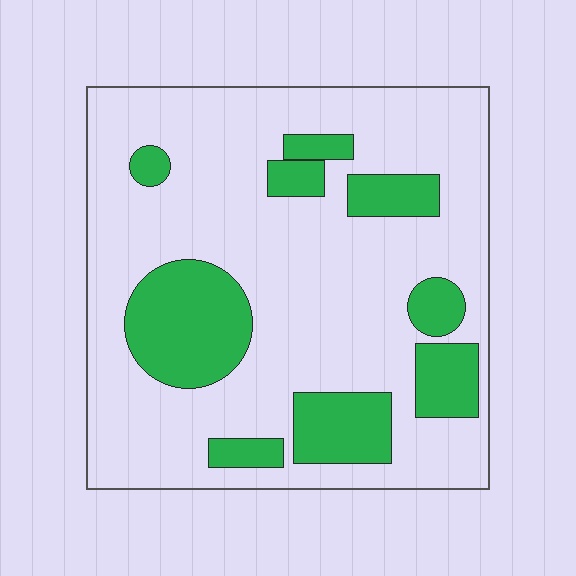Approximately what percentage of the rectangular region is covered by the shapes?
Approximately 25%.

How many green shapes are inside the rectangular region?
9.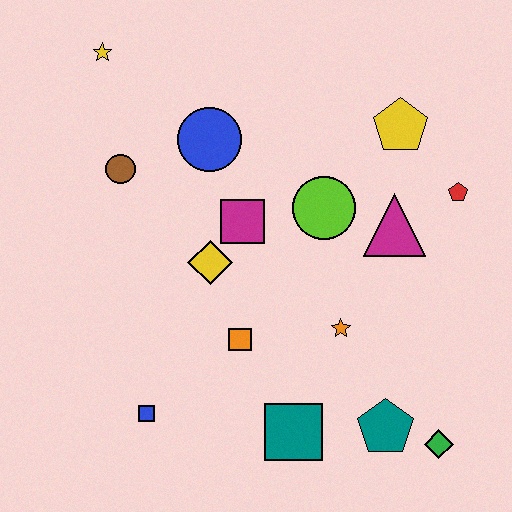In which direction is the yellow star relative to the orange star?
The yellow star is above the orange star.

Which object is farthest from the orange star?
The yellow star is farthest from the orange star.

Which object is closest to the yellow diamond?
The magenta square is closest to the yellow diamond.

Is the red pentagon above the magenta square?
Yes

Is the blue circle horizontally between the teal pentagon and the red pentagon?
No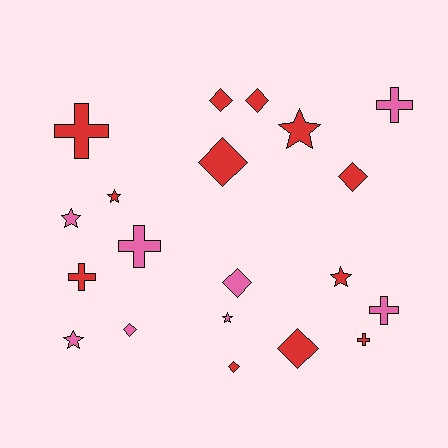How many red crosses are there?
There are 3 red crosses.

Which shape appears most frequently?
Diamond, with 8 objects.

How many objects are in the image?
There are 20 objects.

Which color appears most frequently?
Red, with 12 objects.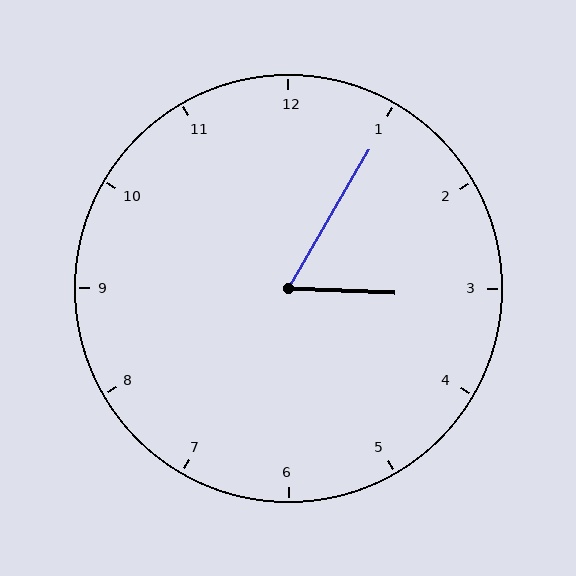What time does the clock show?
3:05.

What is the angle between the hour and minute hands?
Approximately 62 degrees.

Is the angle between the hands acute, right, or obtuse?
It is acute.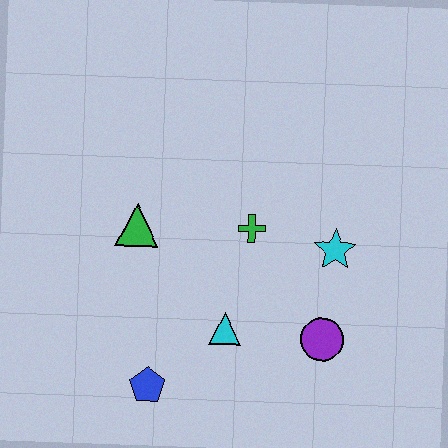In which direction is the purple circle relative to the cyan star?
The purple circle is below the cyan star.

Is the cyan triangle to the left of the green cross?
Yes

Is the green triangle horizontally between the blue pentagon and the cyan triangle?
No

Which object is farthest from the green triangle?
The purple circle is farthest from the green triangle.